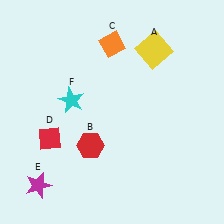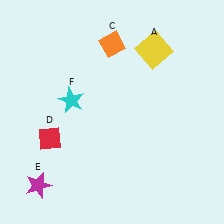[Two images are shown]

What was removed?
The red hexagon (B) was removed in Image 2.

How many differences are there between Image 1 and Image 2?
There is 1 difference between the two images.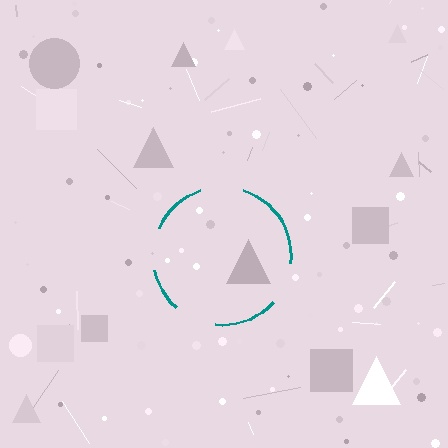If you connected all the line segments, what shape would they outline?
They would outline a circle.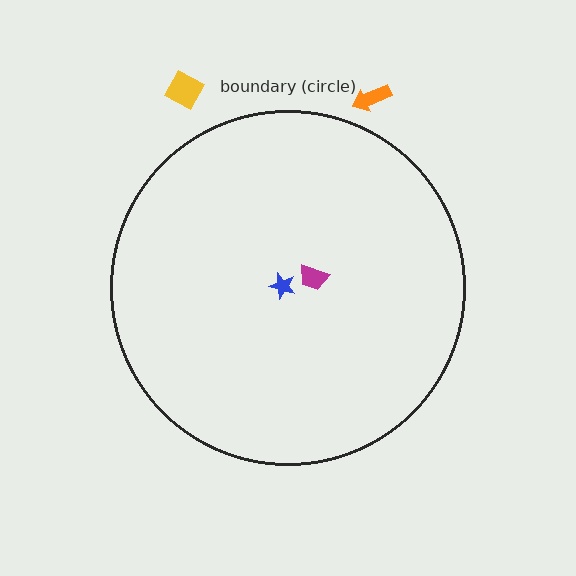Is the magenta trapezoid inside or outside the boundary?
Inside.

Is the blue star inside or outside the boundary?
Inside.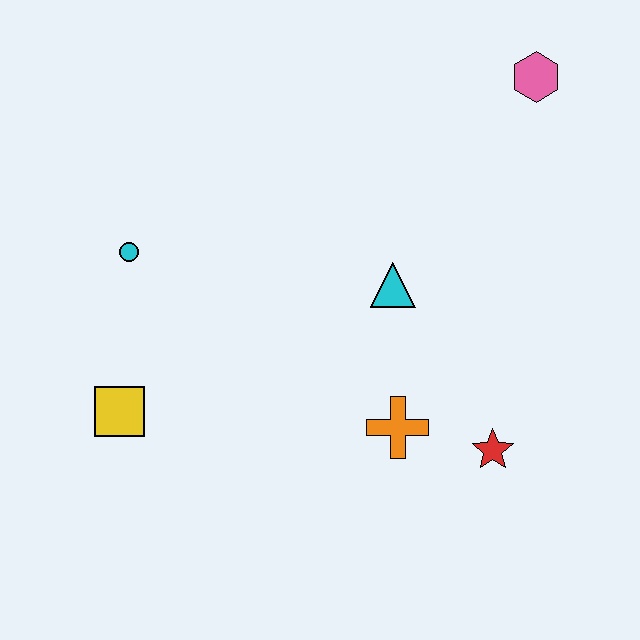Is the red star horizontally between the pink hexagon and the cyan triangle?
Yes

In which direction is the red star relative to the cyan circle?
The red star is to the right of the cyan circle.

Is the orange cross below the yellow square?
Yes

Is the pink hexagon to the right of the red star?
Yes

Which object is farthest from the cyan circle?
The pink hexagon is farthest from the cyan circle.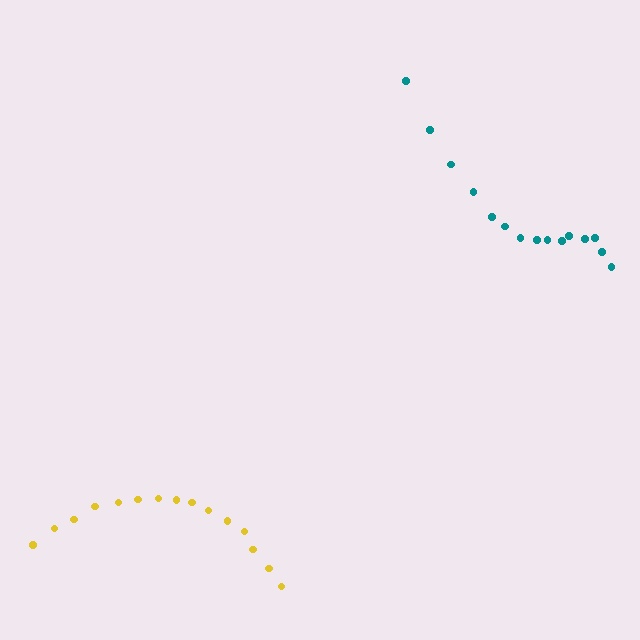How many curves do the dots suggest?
There are 2 distinct paths.